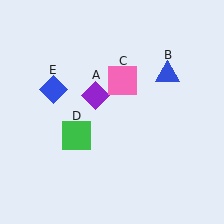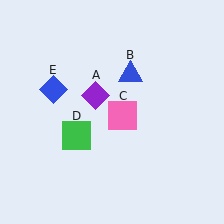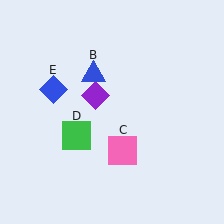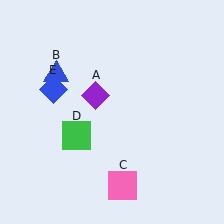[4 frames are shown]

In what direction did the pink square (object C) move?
The pink square (object C) moved down.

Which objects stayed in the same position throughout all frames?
Purple diamond (object A) and green square (object D) and blue diamond (object E) remained stationary.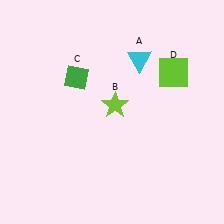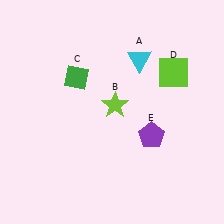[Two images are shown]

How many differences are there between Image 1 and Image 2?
There is 1 difference between the two images.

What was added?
A purple pentagon (E) was added in Image 2.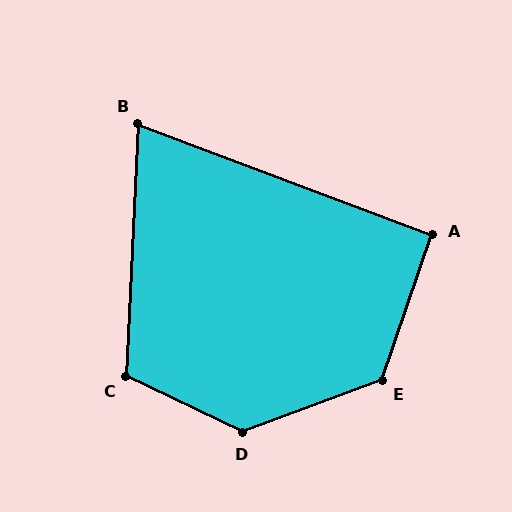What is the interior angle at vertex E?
Approximately 129 degrees (obtuse).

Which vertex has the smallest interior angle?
B, at approximately 72 degrees.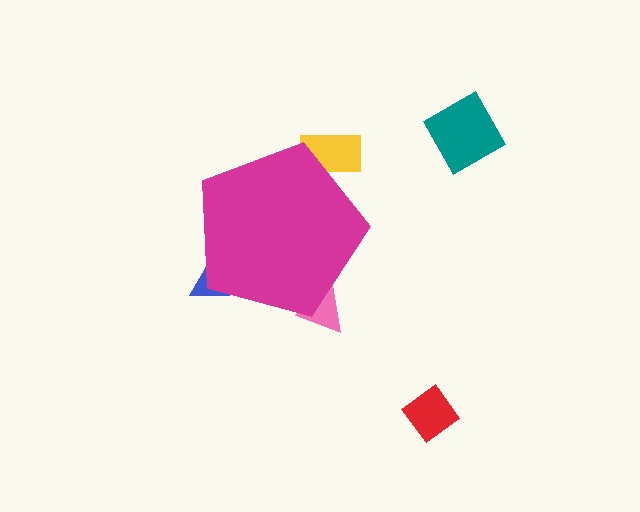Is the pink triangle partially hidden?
Yes, the pink triangle is partially hidden behind the magenta pentagon.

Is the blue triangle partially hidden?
Yes, the blue triangle is partially hidden behind the magenta pentagon.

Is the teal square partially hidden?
No, the teal square is fully visible.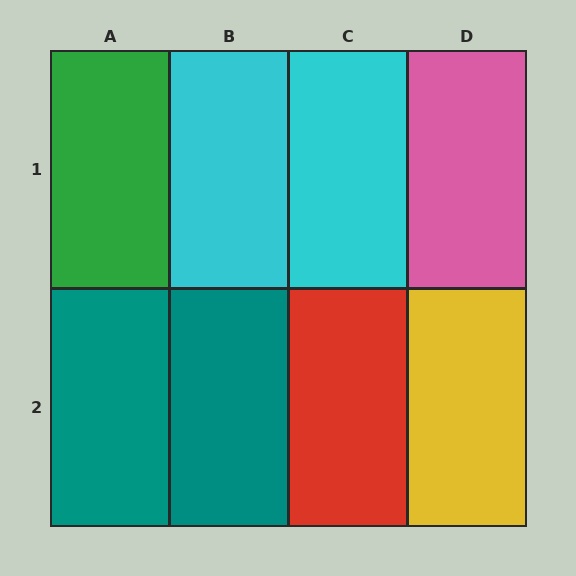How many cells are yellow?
1 cell is yellow.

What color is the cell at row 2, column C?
Red.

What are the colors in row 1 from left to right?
Green, cyan, cyan, pink.